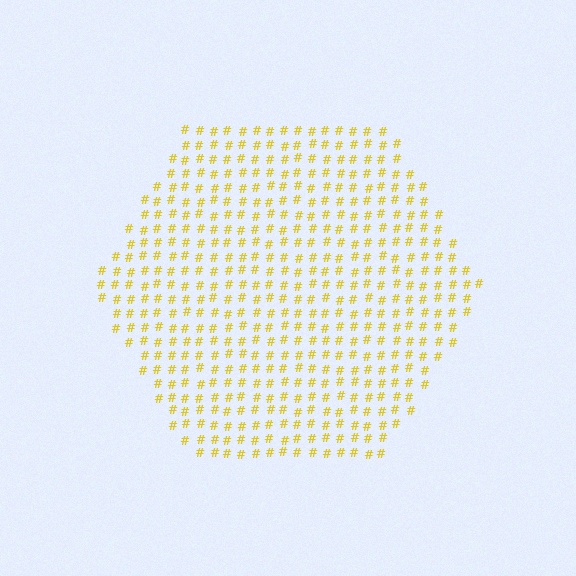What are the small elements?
The small elements are hash symbols.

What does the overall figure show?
The overall figure shows a hexagon.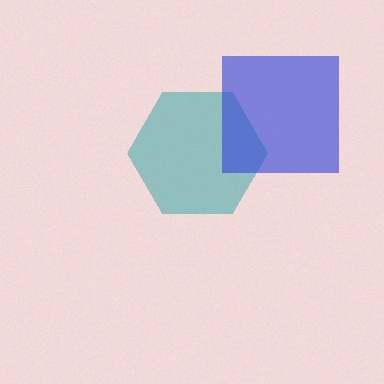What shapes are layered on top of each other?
The layered shapes are: a teal hexagon, a blue square.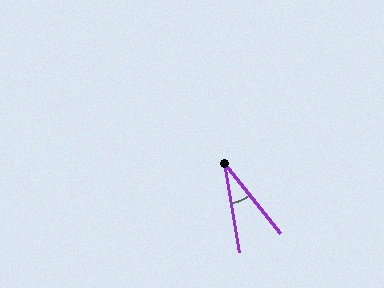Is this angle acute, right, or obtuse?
It is acute.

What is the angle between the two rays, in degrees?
Approximately 29 degrees.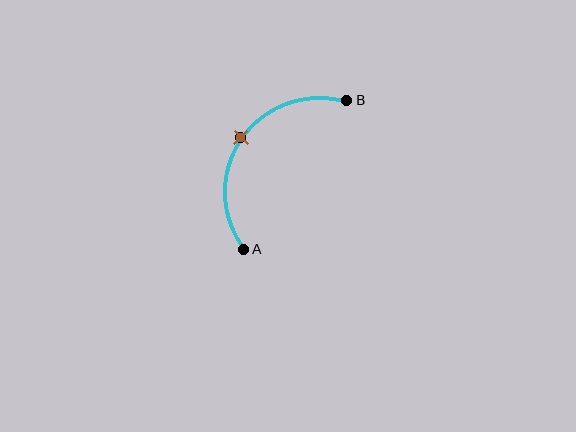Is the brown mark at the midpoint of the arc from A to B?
Yes. The brown mark lies on the arc at equal arc-length from both A and B — it is the arc midpoint.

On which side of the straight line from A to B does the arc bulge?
The arc bulges above and to the left of the straight line connecting A and B.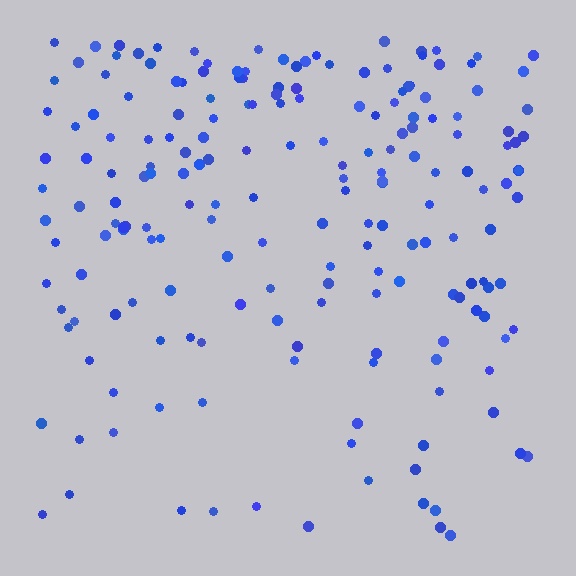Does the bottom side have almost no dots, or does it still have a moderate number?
Still a moderate number, just noticeably fewer than the top.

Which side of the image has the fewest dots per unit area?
The bottom.